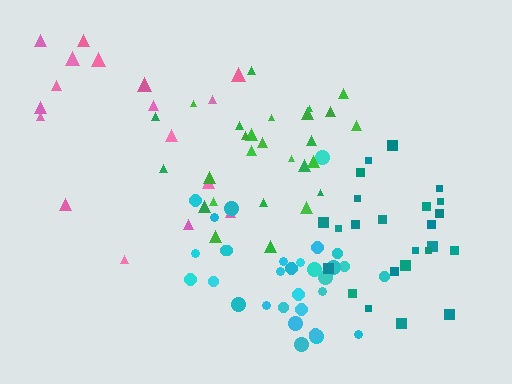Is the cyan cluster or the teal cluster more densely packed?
Teal.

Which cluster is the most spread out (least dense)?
Pink.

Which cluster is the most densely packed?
Teal.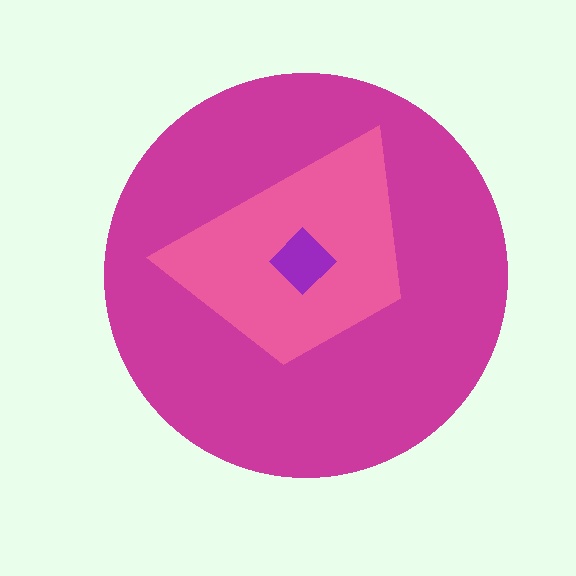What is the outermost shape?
The magenta circle.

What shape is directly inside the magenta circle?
The pink trapezoid.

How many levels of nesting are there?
3.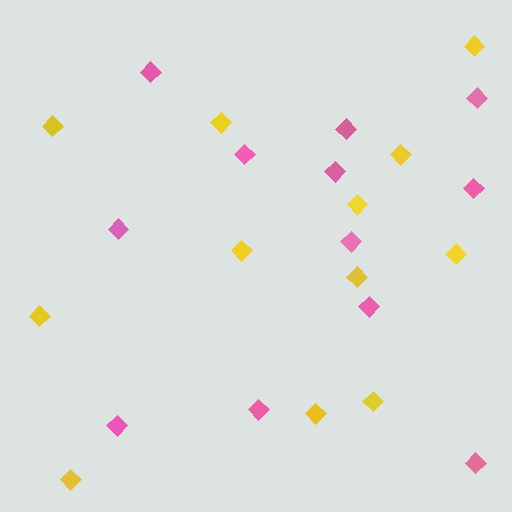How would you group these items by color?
There are 2 groups: one group of pink diamonds (12) and one group of yellow diamonds (12).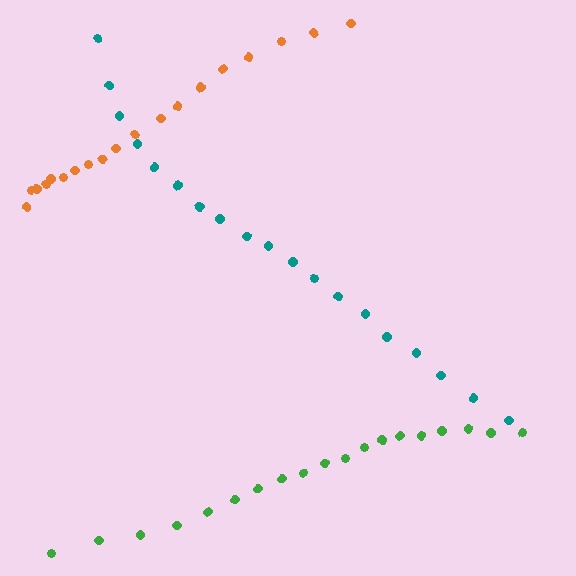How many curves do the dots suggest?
There are 3 distinct paths.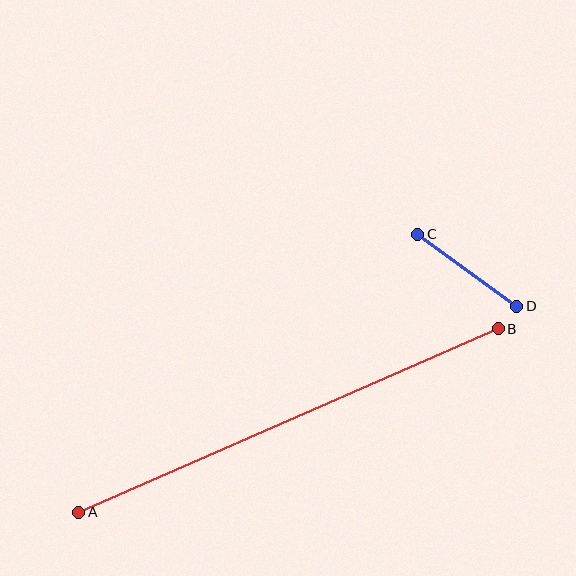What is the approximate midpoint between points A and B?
The midpoint is at approximately (288, 420) pixels.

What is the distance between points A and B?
The distance is approximately 458 pixels.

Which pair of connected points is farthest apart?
Points A and B are farthest apart.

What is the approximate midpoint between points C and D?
The midpoint is at approximately (467, 270) pixels.